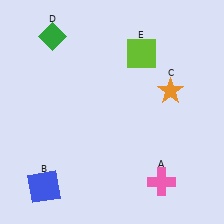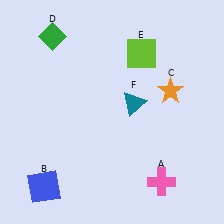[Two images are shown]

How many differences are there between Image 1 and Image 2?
There is 1 difference between the two images.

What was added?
A teal triangle (F) was added in Image 2.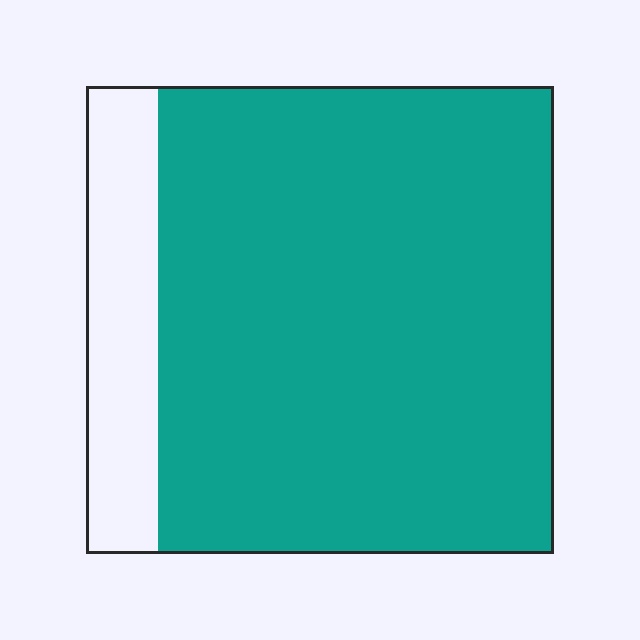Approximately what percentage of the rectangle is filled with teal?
Approximately 85%.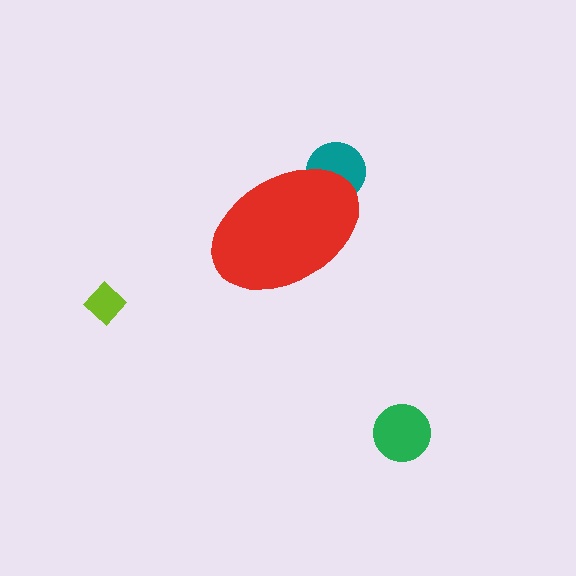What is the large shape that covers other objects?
A red ellipse.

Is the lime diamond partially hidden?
No, the lime diamond is fully visible.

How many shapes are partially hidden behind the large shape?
1 shape is partially hidden.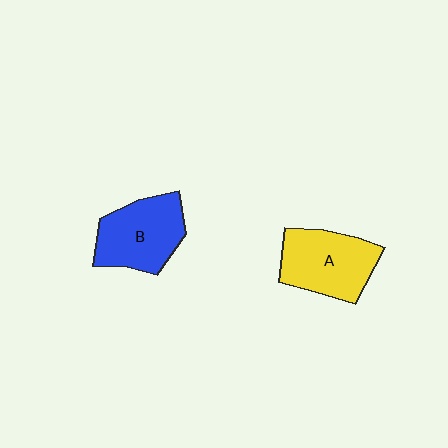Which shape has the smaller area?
Shape B (blue).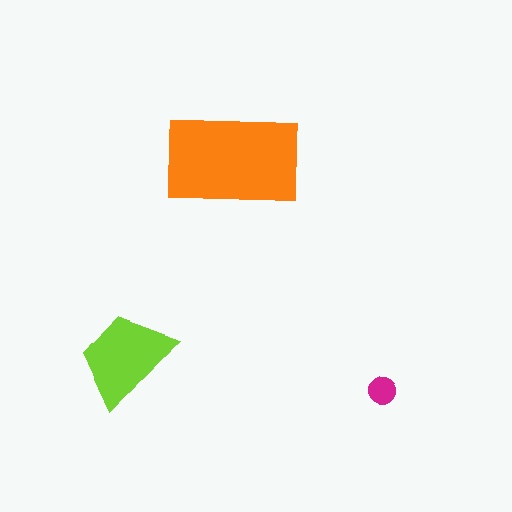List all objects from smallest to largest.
The magenta circle, the lime trapezoid, the orange rectangle.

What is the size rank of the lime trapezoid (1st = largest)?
2nd.